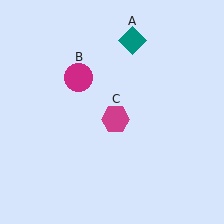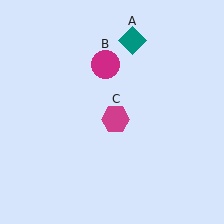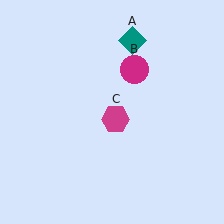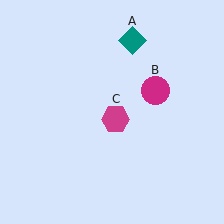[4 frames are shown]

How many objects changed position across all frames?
1 object changed position: magenta circle (object B).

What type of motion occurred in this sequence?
The magenta circle (object B) rotated clockwise around the center of the scene.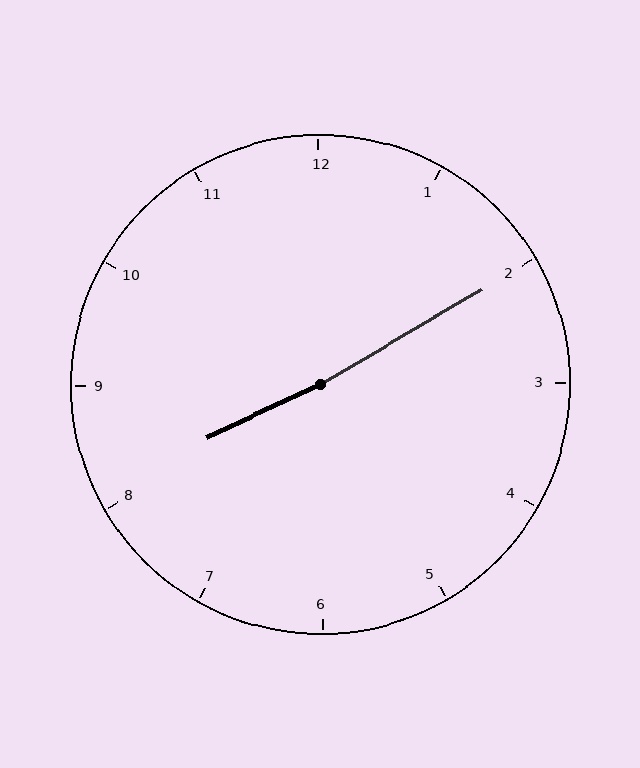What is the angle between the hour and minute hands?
Approximately 175 degrees.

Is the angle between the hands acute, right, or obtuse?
It is obtuse.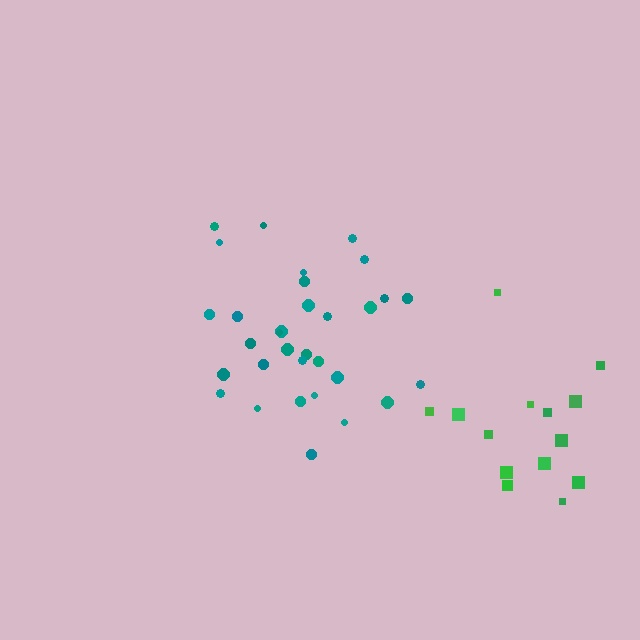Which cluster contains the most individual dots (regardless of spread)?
Teal (32).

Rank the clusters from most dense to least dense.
teal, green.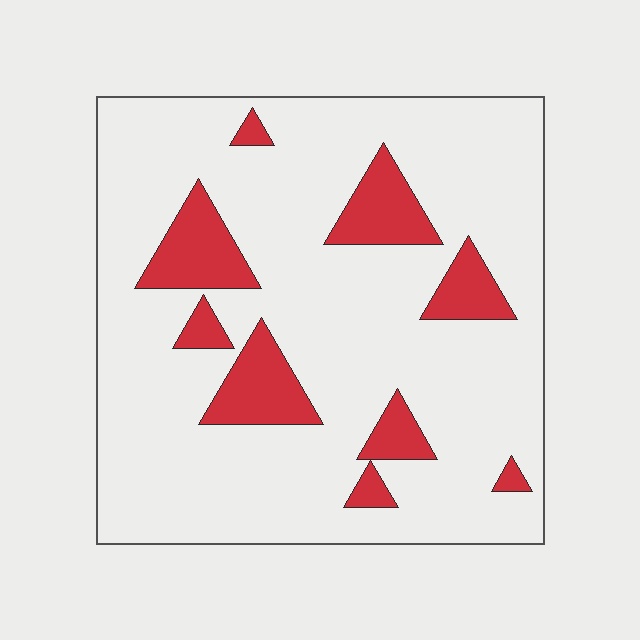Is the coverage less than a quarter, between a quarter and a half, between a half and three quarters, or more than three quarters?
Less than a quarter.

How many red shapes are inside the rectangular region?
9.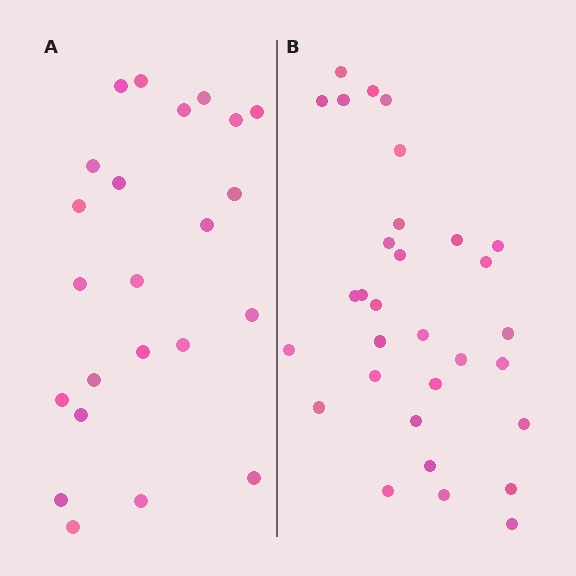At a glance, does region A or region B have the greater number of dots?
Region B (the right region) has more dots.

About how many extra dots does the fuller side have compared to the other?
Region B has roughly 8 or so more dots than region A.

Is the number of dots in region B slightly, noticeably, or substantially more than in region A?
Region B has noticeably more, but not dramatically so. The ratio is roughly 1.3 to 1.